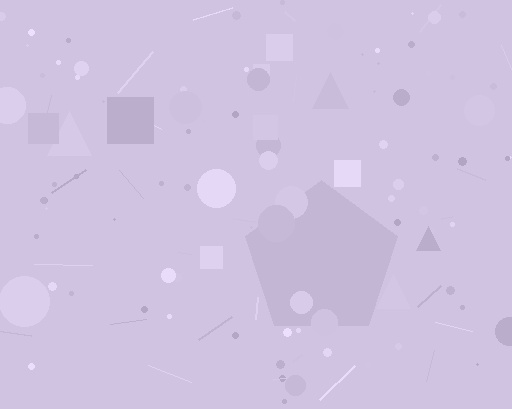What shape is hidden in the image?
A pentagon is hidden in the image.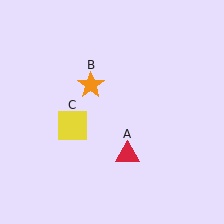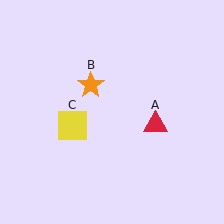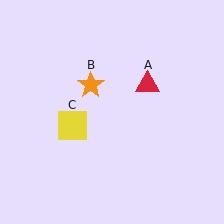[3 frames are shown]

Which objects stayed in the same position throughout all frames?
Orange star (object B) and yellow square (object C) remained stationary.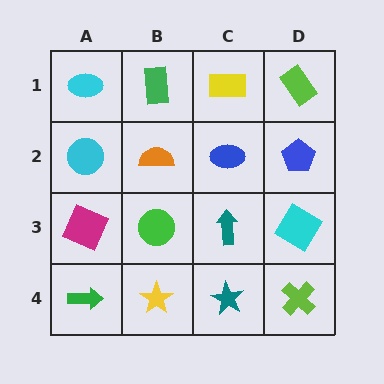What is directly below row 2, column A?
A magenta square.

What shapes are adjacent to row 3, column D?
A blue pentagon (row 2, column D), a lime cross (row 4, column D), a teal arrow (row 3, column C).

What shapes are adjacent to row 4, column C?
A teal arrow (row 3, column C), a yellow star (row 4, column B), a lime cross (row 4, column D).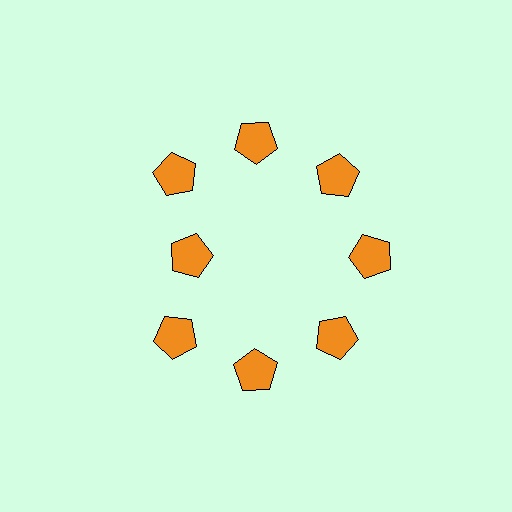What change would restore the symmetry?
The symmetry would be restored by moving it outward, back onto the ring so that all 8 pentagons sit at equal angles and equal distance from the center.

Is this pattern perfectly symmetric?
No. The 8 orange pentagons are arranged in a ring, but one element near the 9 o'clock position is pulled inward toward the center, breaking the 8-fold rotational symmetry.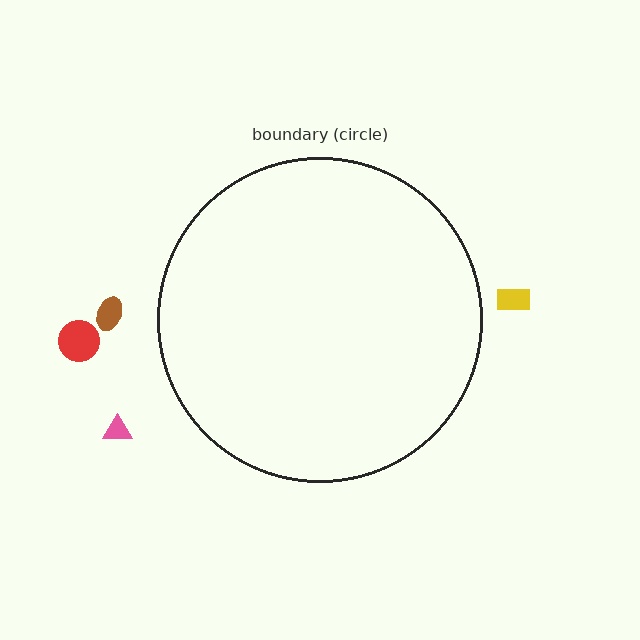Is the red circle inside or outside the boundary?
Outside.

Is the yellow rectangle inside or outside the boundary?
Outside.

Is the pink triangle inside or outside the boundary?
Outside.